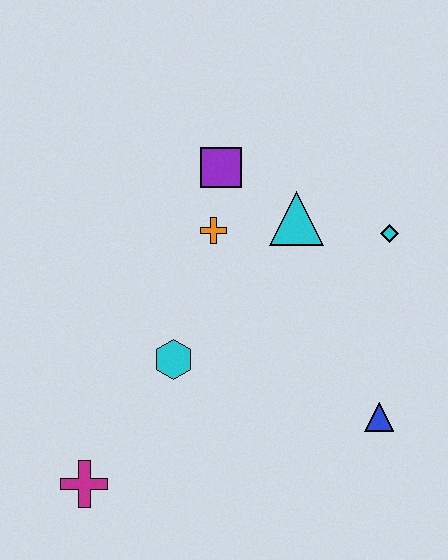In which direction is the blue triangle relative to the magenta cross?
The blue triangle is to the right of the magenta cross.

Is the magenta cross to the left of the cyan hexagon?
Yes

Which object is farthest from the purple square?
The magenta cross is farthest from the purple square.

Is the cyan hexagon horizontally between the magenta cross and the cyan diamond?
Yes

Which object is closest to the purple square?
The orange cross is closest to the purple square.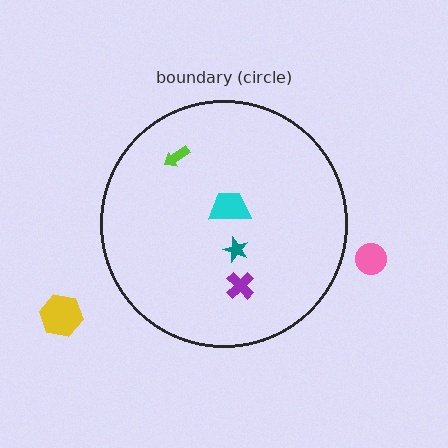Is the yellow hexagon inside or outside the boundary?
Outside.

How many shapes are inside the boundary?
4 inside, 2 outside.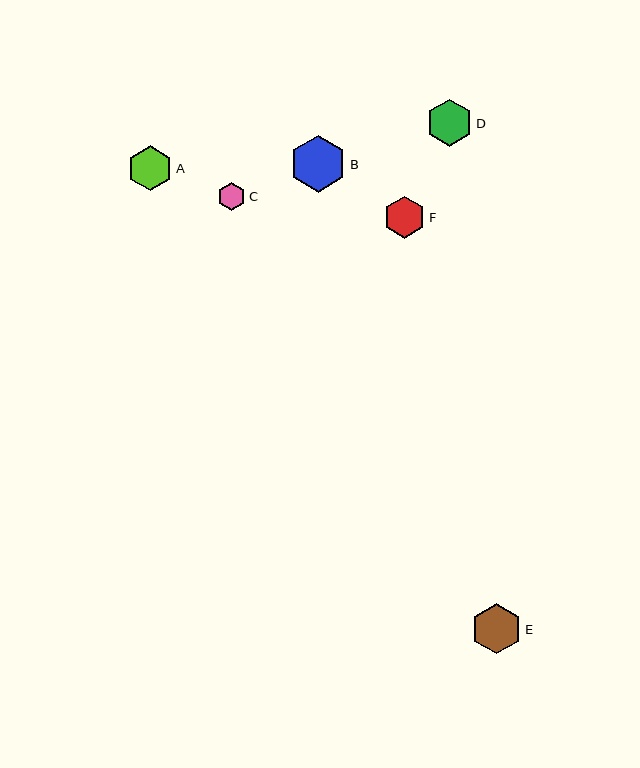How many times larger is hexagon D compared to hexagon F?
Hexagon D is approximately 1.1 times the size of hexagon F.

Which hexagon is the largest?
Hexagon B is the largest with a size of approximately 57 pixels.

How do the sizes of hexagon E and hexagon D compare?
Hexagon E and hexagon D are approximately the same size.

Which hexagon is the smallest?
Hexagon C is the smallest with a size of approximately 28 pixels.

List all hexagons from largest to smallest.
From largest to smallest: B, E, D, A, F, C.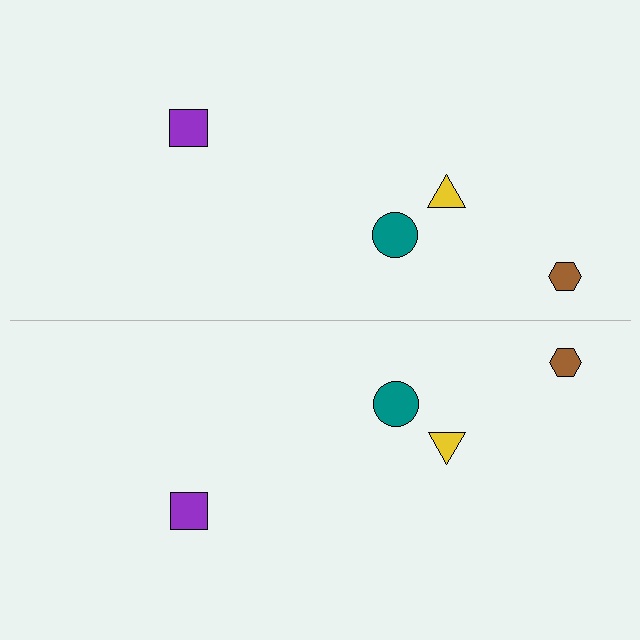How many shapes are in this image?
There are 8 shapes in this image.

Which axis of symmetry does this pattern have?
The pattern has a horizontal axis of symmetry running through the center of the image.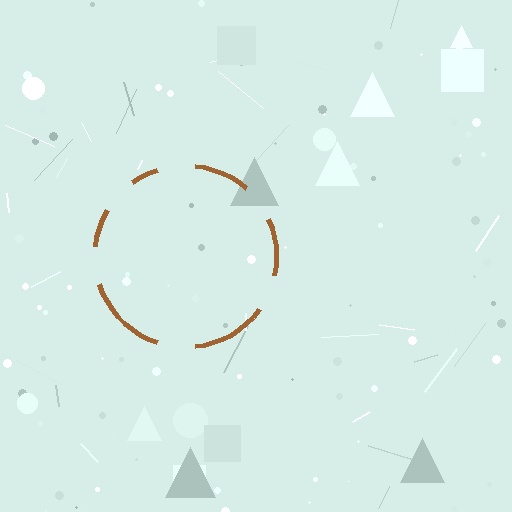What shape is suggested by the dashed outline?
The dashed outline suggests a circle.